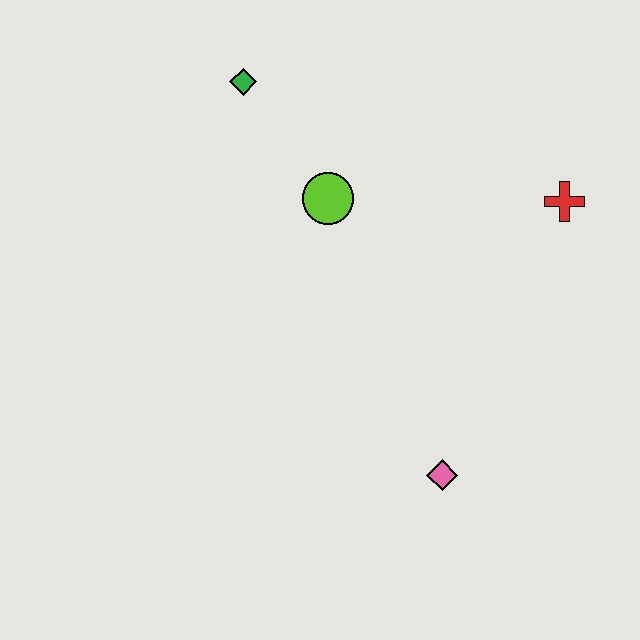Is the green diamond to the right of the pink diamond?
No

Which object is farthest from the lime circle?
The pink diamond is farthest from the lime circle.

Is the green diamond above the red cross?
Yes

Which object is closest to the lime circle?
The green diamond is closest to the lime circle.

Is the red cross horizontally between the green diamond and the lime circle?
No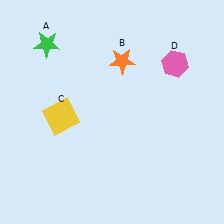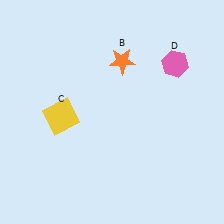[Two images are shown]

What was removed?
The green star (A) was removed in Image 2.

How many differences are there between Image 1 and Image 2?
There is 1 difference between the two images.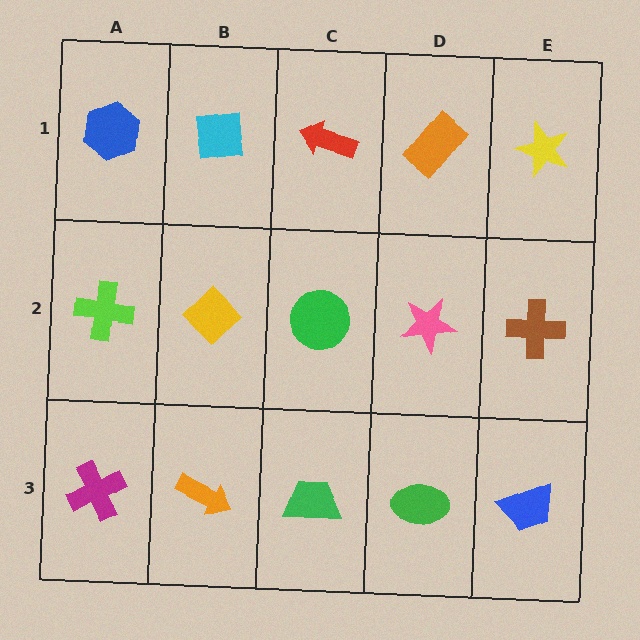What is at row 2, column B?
A yellow diamond.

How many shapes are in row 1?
5 shapes.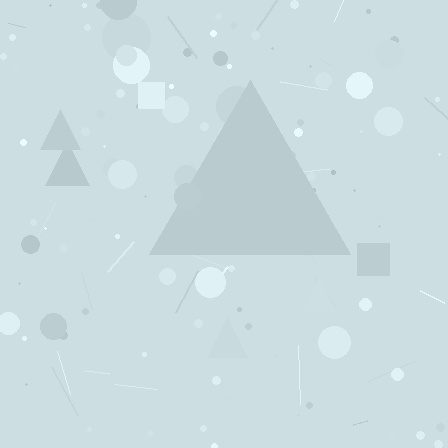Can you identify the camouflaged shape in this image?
The camouflaged shape is a triangle.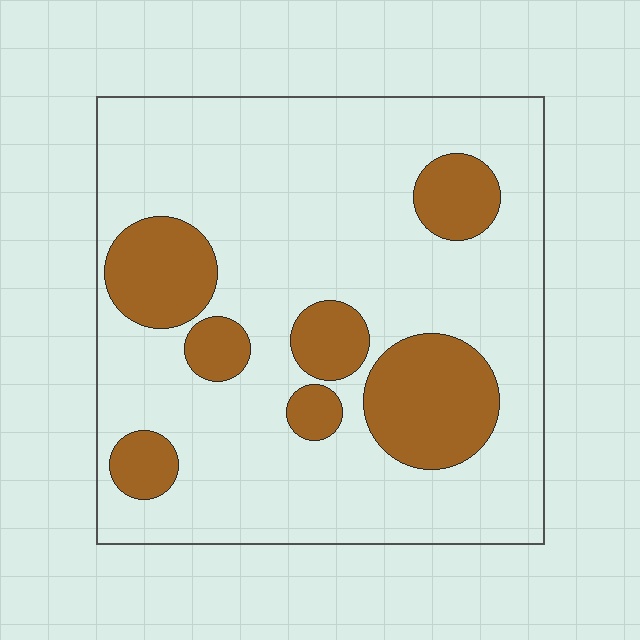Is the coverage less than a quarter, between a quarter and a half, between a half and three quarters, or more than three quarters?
Less than a quarter.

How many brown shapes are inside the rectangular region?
7.